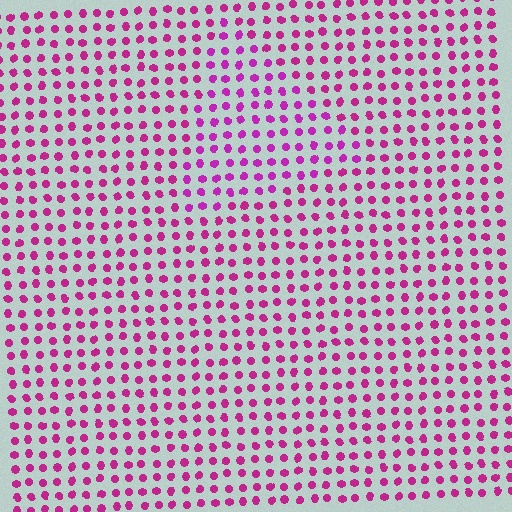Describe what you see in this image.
The image is filled with small magenta elements in a uniform arrangement. A triangle-shaped region is visible where the elements are tinted to a slightly different hue, forming a subtle color boundary.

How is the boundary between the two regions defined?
The boundary is defined purely by a slight shift in hue (about 16 degrees). Spacing, size, and orientation are identical on both sides.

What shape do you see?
I see a triangle.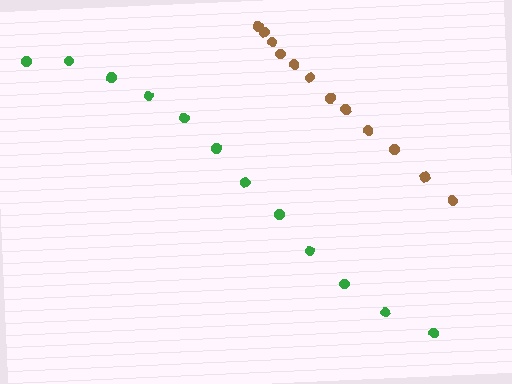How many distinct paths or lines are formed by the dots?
There are 2 distinct paths.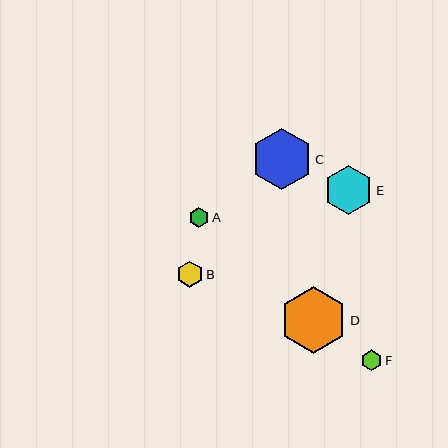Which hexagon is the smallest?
Hexagon A is the smallest with a size of approximately 20 pixels.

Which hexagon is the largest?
Hexagon D is the largest with a size of approximately 67 pixels.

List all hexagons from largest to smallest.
From largest to smallest: D, C, E, B, F, A.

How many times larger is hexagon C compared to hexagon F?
Hexagon C is approximately 3.0 times the size of hexagon F.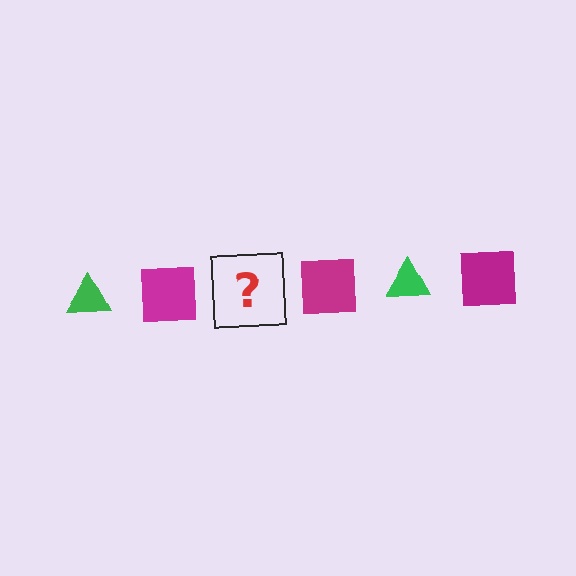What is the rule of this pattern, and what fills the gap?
The rule is that the pattern alternates between green triangle and magenta square. The gap should be filled with a green triangle.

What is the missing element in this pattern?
The missing element is a green triangle.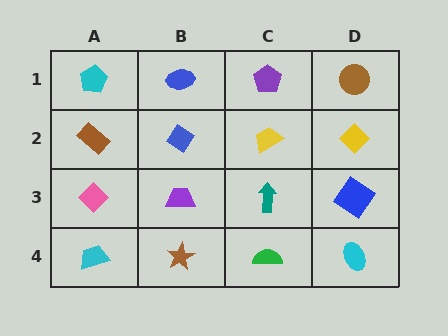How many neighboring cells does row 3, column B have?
4.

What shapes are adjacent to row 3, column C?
A yellow trapezoid (row 2, column C), a green semicircle (row 4, column C), a purple trapezoid (row 3, column B), a blue diamond (row 3, column D).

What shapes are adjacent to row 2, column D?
A brown circle (row 1, column D), a blue diamond (row 3, column D), a yellow trapezoid (row 2, column C).